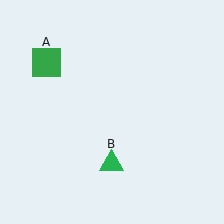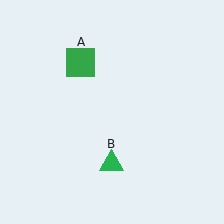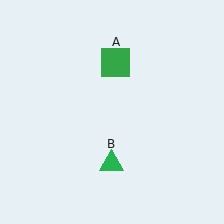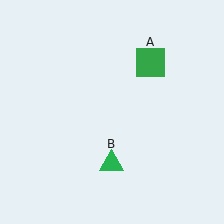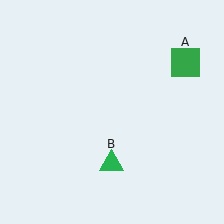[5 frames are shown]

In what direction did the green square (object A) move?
The green square (object A) moved right.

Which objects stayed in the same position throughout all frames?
Green triangle (object B) remained stationary.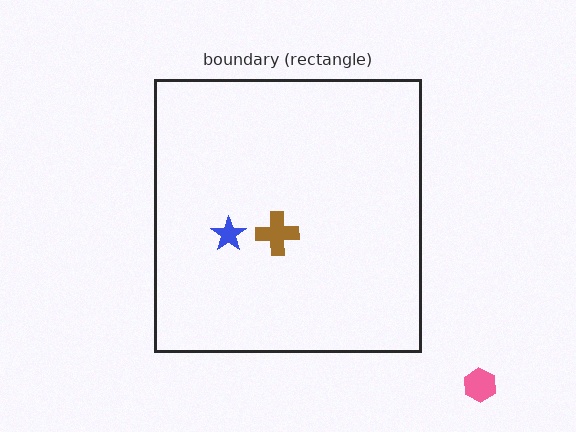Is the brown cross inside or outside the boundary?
Inside.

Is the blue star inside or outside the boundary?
Inside.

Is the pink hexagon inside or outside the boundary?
Outside.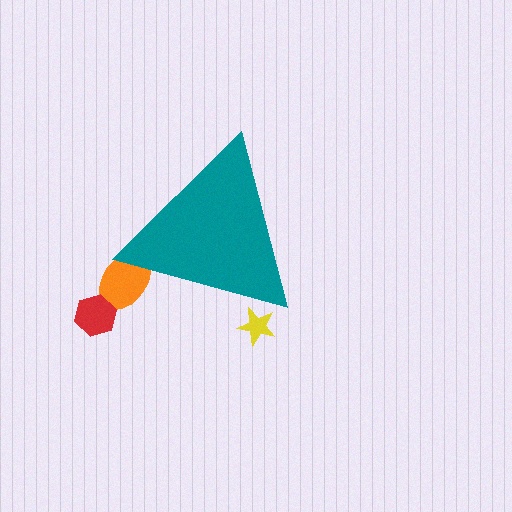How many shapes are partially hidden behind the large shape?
2 shapes are partially hidden.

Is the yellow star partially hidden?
Yes, the yellow star is partially hidden behind the teal triangle.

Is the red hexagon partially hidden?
No, the red hexagon is fully visible.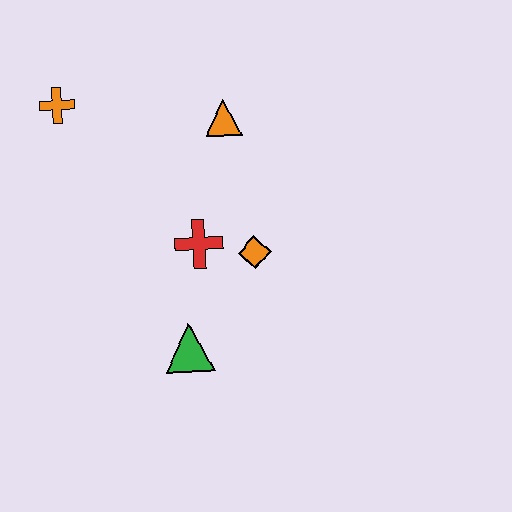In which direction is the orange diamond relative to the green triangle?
The orange diamond is above the green triangle.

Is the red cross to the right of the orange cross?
Yes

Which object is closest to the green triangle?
The red cross is closest to the green triangle.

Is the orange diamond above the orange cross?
No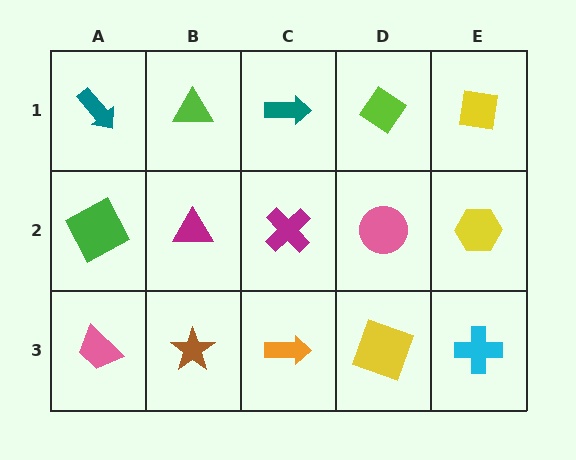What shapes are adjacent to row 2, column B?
A lime triangle (row 1, column B), a brown star (row 3, column B), a green square (row 2, column A), a magenta cross (row 2, column C).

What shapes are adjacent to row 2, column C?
A teal arrow (row 1, column C), an orange arrow (row 3, column C), a magenta triangle (row 2, column B), a pink circle (row 2, column D).